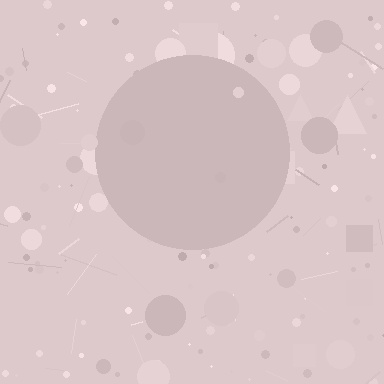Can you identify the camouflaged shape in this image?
The camouflaged shape is a circle.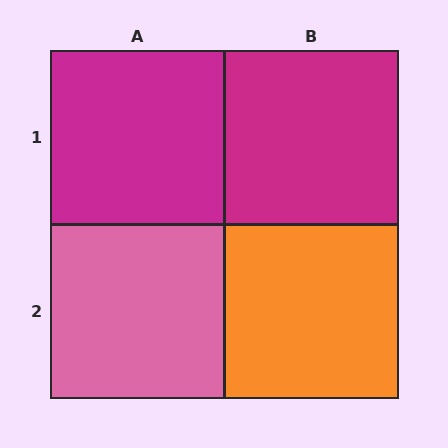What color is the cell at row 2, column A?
Pink.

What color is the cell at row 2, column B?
Orange.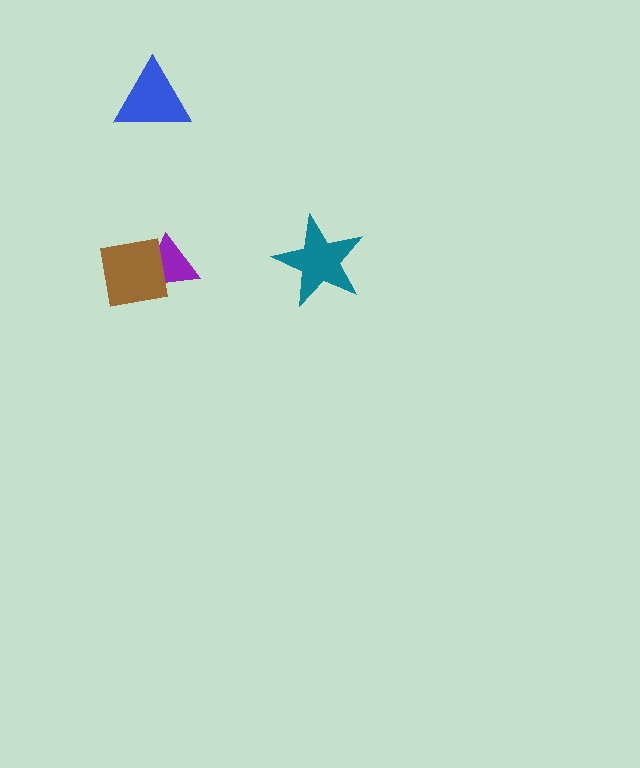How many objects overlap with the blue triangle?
0 objects overlap with the blue triangle.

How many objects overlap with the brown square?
1 object overlaps with the brown square.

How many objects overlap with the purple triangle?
1 object overlaps with the purple triangle.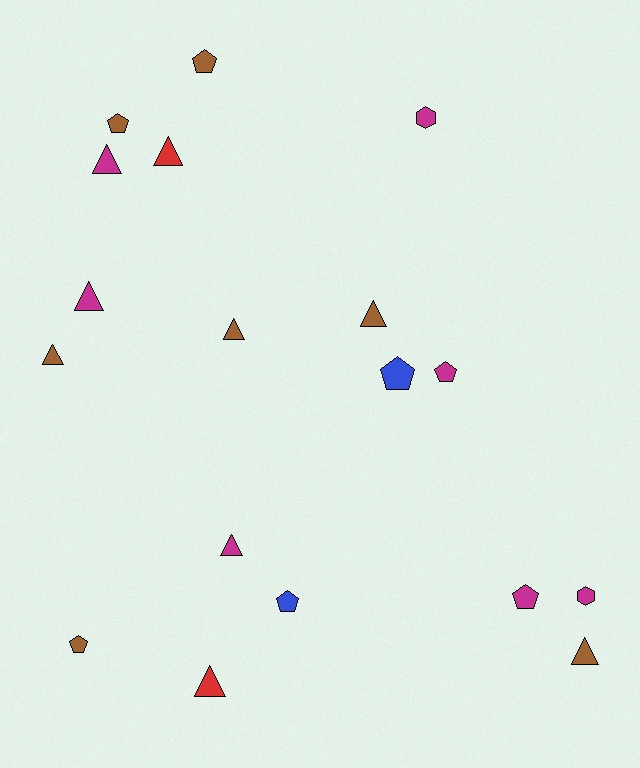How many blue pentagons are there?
There are 2 blue pentagons.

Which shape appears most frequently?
Triangle, with 9 objects.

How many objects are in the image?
There are 18 objects.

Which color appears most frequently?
Magenta, with 7 objects.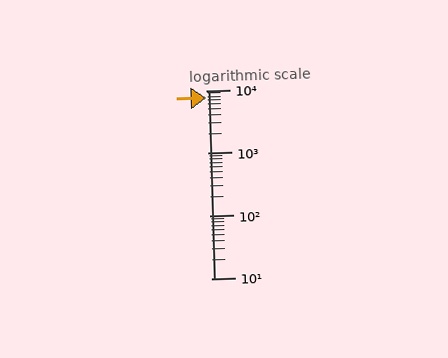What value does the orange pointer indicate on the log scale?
The pointer indicates approximately 7600.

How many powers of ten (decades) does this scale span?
The scale spans 3 decades, from 10 to 10000.